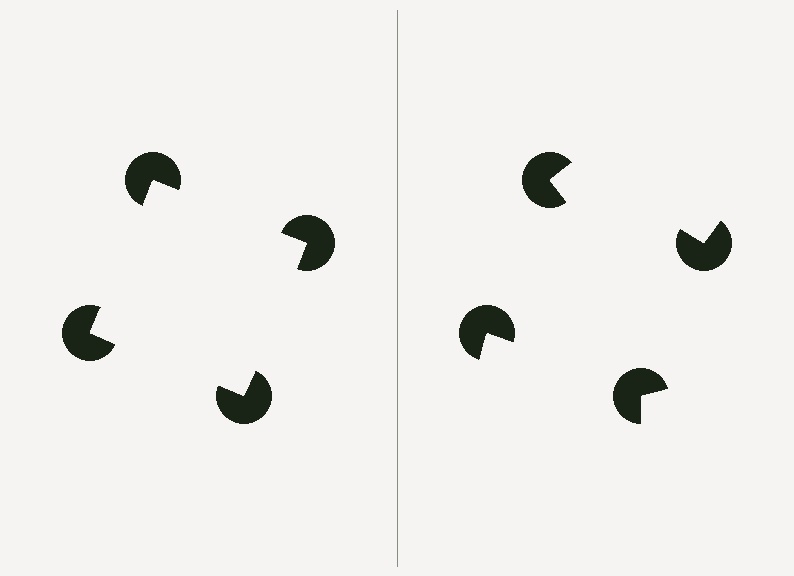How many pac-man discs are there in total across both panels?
8 — 4 on each side.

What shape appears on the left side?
An illusory square.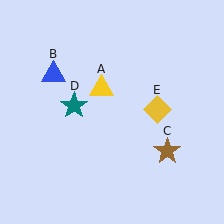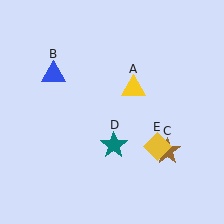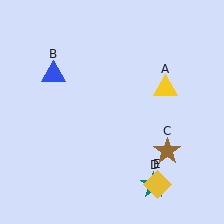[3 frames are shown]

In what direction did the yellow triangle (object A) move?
The yellow triangle (object A) moved right.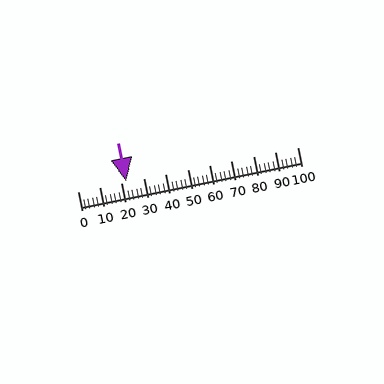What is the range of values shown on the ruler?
The ruler shows values from 0 to 100.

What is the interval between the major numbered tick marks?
The major tick marks are spaced 10 units apart.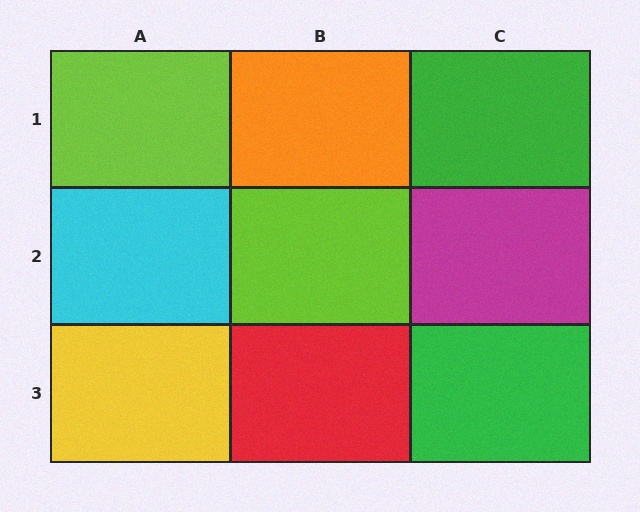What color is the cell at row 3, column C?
Green.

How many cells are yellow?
1 cell is yellow.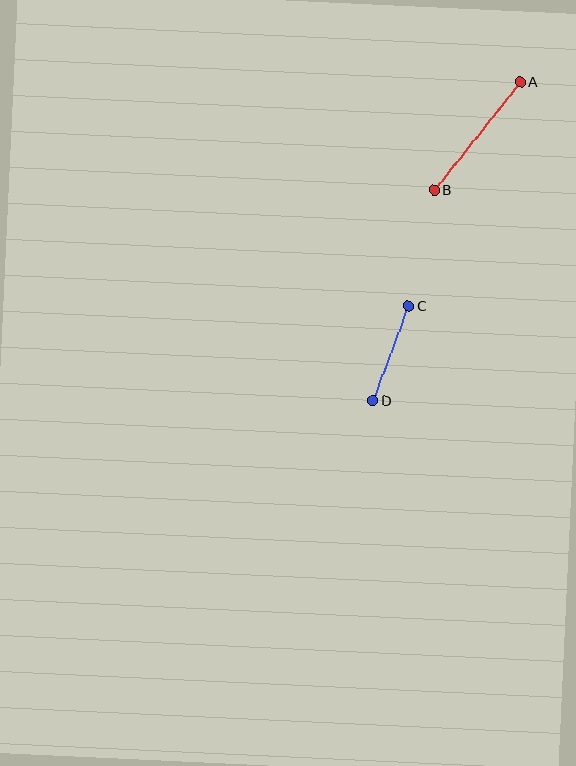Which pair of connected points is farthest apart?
Points A and B are farthest apart.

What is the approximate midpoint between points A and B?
The midpoint is at approximately (477, 136) pixels.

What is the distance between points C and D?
The distance is approximately 101 pixels.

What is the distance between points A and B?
The distance is approximately 138 pixels.